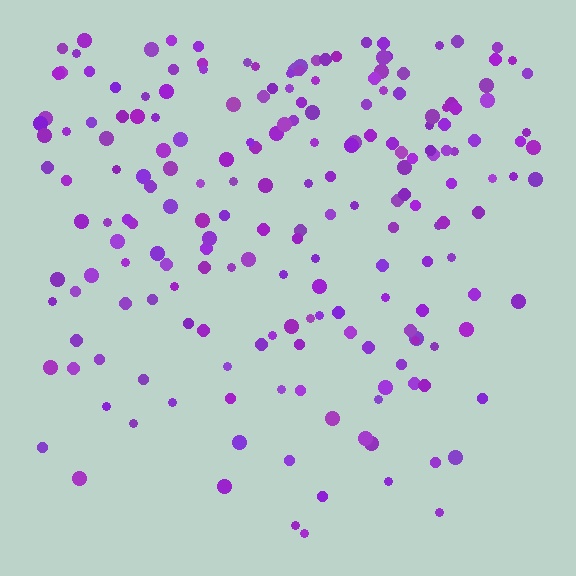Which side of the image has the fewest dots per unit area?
The bottom.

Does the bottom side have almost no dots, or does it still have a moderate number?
Still a moderate number, just noticeably fewer than the top.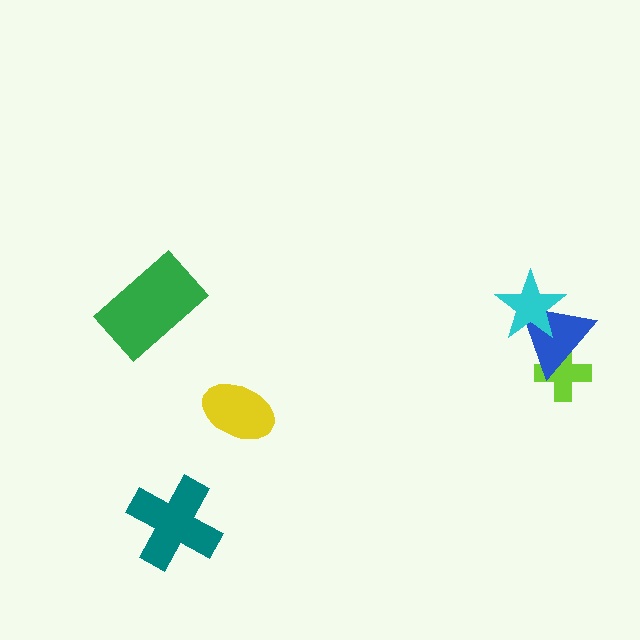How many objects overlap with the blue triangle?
2 objects overlap with the blue triangle.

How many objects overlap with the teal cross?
0 objects overlap with the teal cross.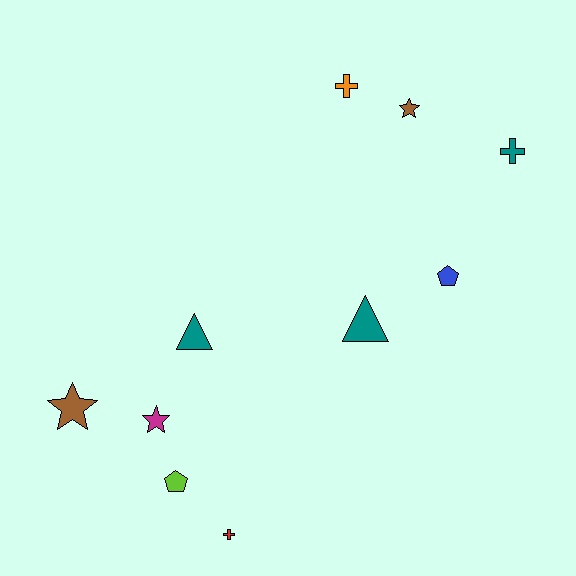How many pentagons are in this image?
There are 2 pentagons.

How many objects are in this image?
There are 10 objects.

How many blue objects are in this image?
There is 1 blue object.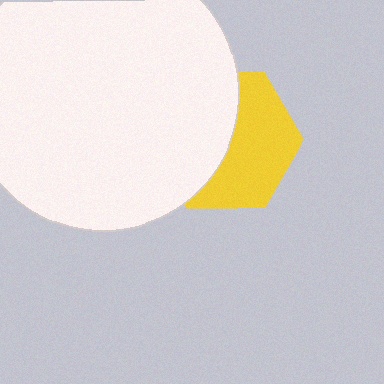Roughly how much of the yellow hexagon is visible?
About half of it is visible (roughly 51%).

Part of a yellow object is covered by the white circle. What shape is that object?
It is a hexagon.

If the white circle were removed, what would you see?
You would see the complete yellow hexagon.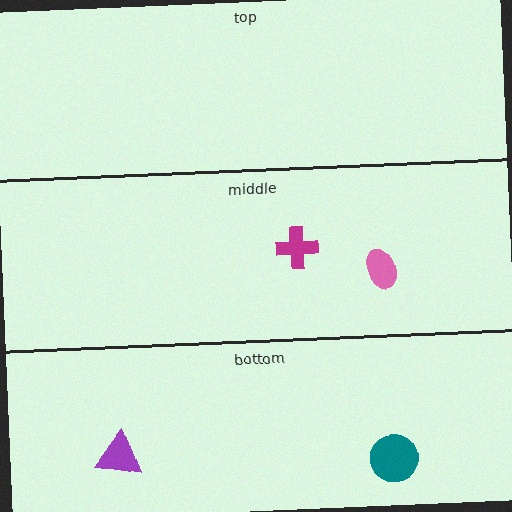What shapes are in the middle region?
The pink ellipse, the magenta cross.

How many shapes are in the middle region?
2.